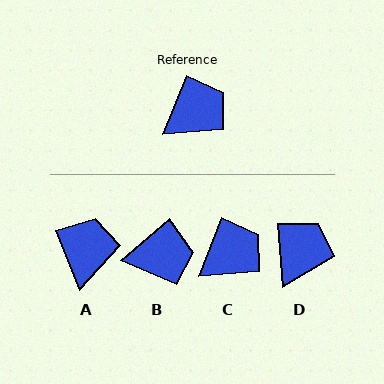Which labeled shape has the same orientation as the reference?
C.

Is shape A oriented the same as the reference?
No, it is off by about 43 degrees.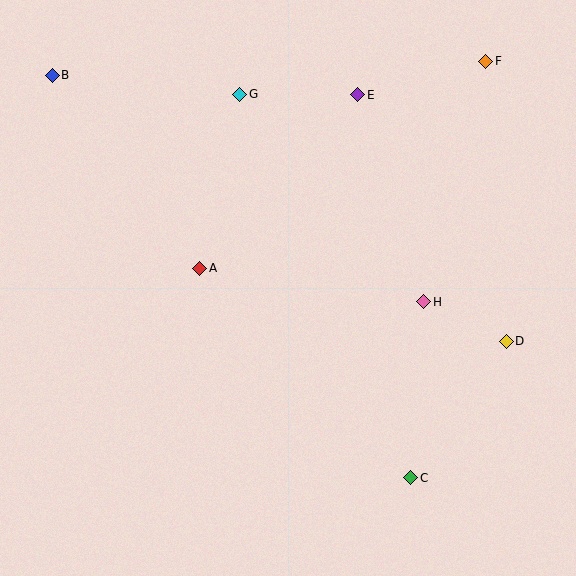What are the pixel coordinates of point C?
Point C is at (411, 478).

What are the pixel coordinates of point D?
Point D is at (506, 341).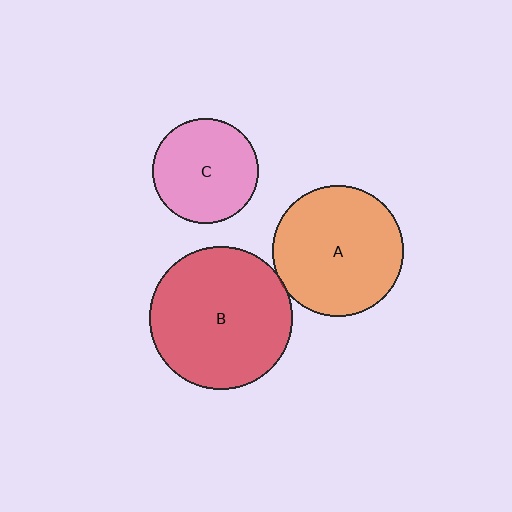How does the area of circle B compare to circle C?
Approximately 1.8 times.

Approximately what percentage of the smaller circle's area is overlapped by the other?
Approximately 5%.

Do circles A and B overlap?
Yes.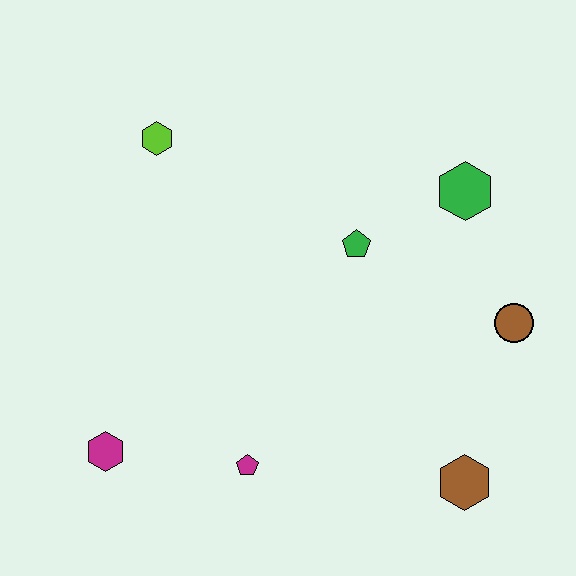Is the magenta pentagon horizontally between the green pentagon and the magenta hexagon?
Yes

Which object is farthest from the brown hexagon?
The lime hexagon is farthest from the brown hexagon.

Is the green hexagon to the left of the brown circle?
Yes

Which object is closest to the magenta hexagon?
The magenta pentagon is closest to the magenta hexagon.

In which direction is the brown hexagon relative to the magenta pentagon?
The brown hexagon is to the right of the magenta pentagon.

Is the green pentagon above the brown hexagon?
Yes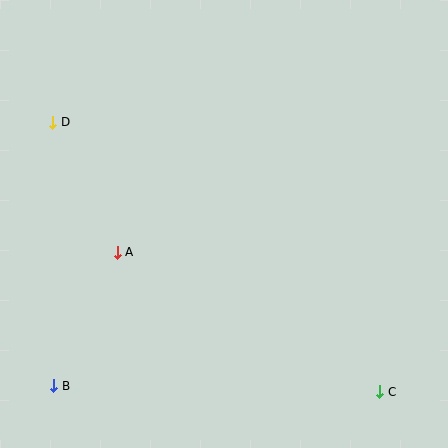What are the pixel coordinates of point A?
Point A is at (117, 252).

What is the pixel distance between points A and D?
The distance between A and D is 145 pixels.